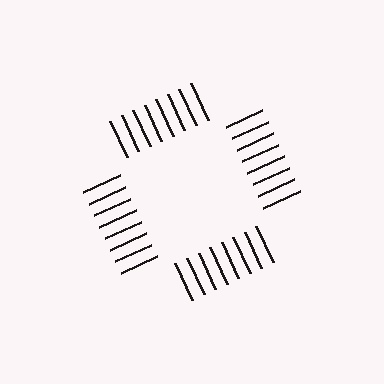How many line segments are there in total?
32 — 8 along each of the 4 edges.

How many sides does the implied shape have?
4 sides — the line-ends trace a square.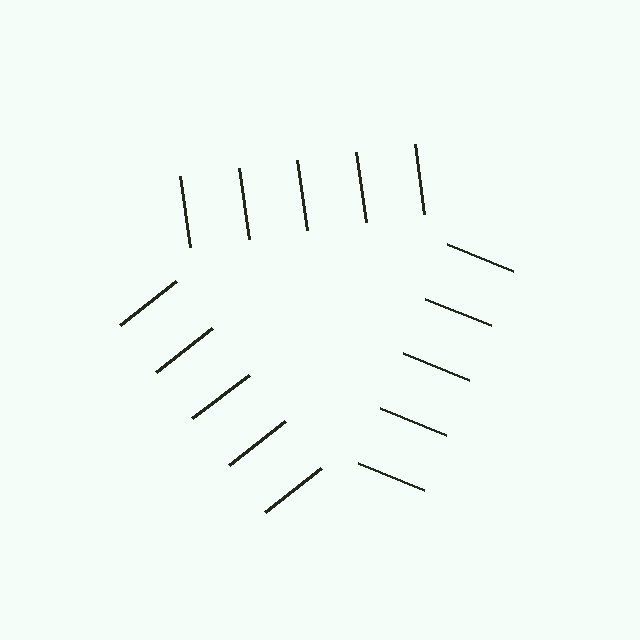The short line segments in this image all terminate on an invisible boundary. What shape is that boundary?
An illusory triangle — the line segments terminate on its edges but no continuous stroke is drawn.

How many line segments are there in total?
15 — 5 along each of the 3 edges.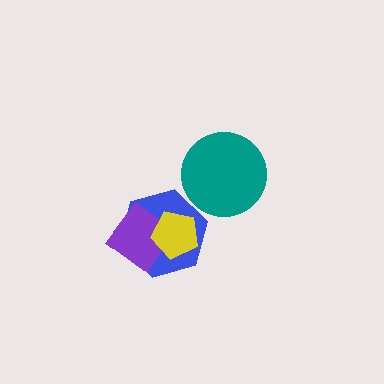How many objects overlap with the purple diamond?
2 objects overlap with the purple diamond.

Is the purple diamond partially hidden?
Yes, it is partially covered by another shape.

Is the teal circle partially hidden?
No, no other shape covers it.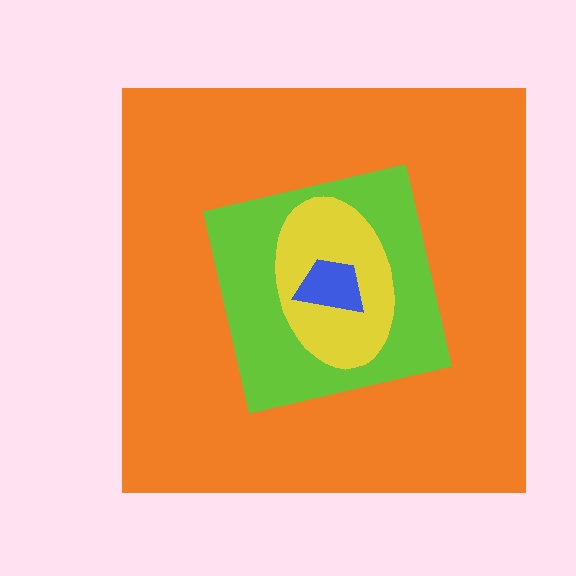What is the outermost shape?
The orange square.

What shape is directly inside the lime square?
The yellow ellipse.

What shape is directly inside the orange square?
The lime square.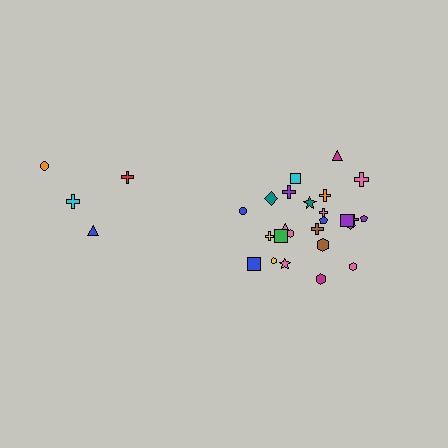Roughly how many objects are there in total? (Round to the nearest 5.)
Roughly 30 objects in total.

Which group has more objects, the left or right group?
The right group.